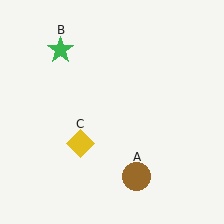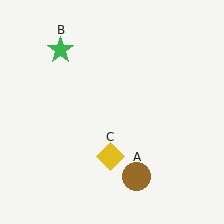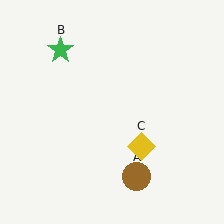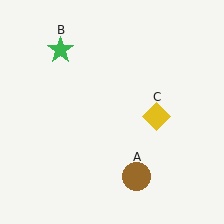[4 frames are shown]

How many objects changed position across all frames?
1 object changed position: yellow diamond (object C).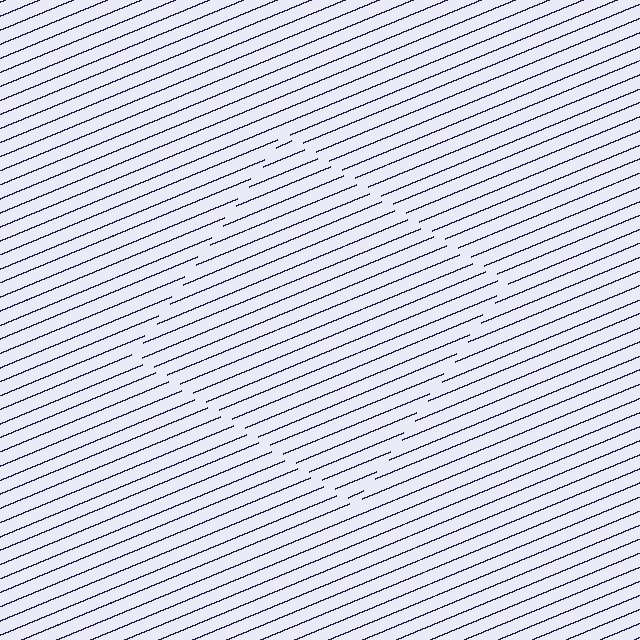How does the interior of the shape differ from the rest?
The interior of the shape contains the same grating, shifted by half a period — the contour is defined by the phase discontinuity where line-ends from the inner and outer gratings abut.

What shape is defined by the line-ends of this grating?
An illusory square. The interior of the shape contains the same grating, shifted by half a period — the contour is defined by the phase discontinuity where line-ends from the inner and outer gratings abut.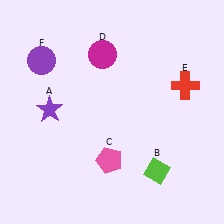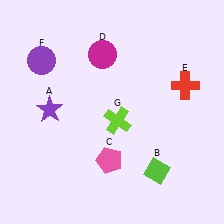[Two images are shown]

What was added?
A lime cross (G) was added in Image 2.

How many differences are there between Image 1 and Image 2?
There is 1 difference between the two images.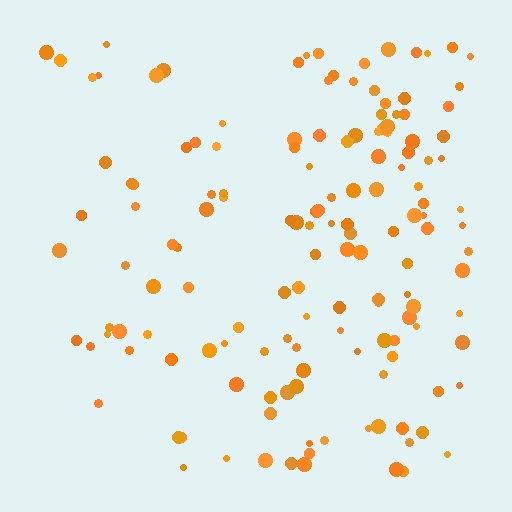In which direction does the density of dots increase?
From left to right, with the right side densest.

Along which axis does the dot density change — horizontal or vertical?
Horizontal.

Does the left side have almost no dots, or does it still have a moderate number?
Still a moderate number, just noticeably fewer than the right.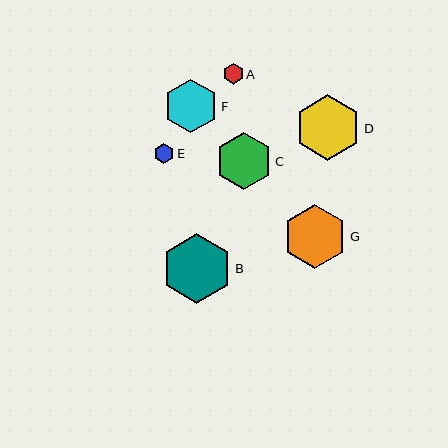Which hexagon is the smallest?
Hexagon E is the smallest with a size of approximately 20 pixels.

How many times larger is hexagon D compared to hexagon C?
Hexagon D is approximately 1.2 times the size of hexagon C.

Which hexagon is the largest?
Hexagon B is the largest with a size of approximately 70 pixels.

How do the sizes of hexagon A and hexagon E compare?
Hexagon A and hexagon E are approximately the same size.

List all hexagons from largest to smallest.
From largest to smallest: B, D, G, C, F, A, E.